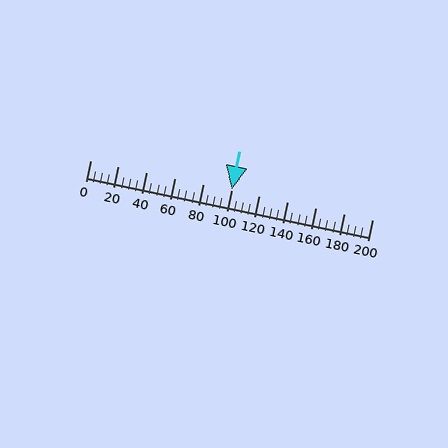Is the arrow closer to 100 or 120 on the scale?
The arrow is closer to 100.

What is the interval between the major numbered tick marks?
The major tick marks are spaced 20 units apart.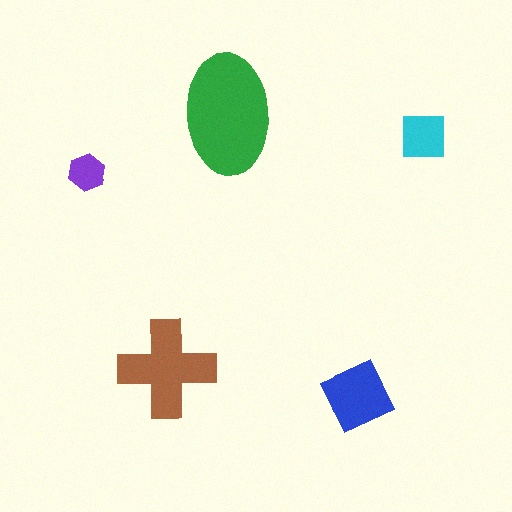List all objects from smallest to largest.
The purple hexagon, the cyan square, the blue diamond, the brown cross, the green ellipse.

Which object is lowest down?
The blue diamond is bottommost.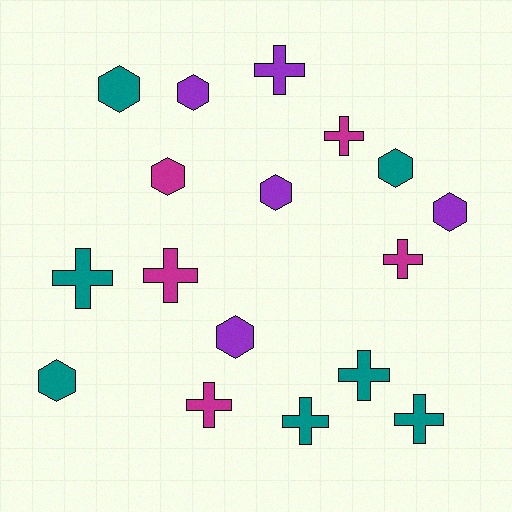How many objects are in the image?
There are 17 objects.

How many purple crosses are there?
There is 1 purple cross.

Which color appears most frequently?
Teal, with 7 objects.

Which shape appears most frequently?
Cross, with 9 objects.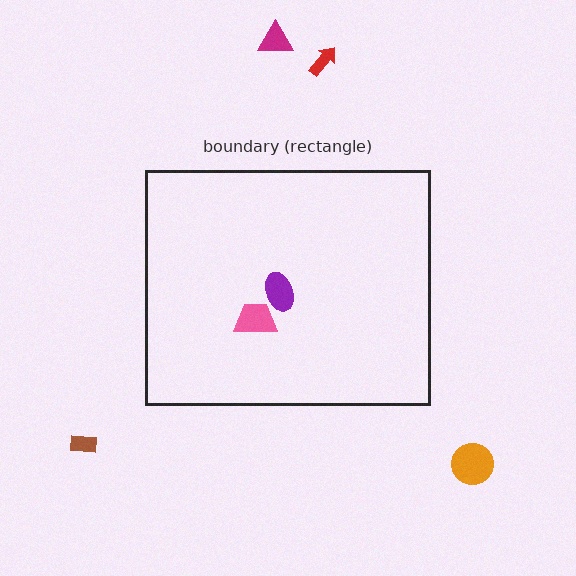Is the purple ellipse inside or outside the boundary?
Inside.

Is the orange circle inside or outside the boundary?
Outside.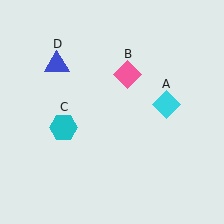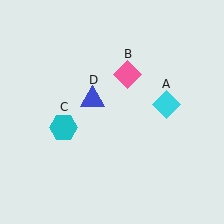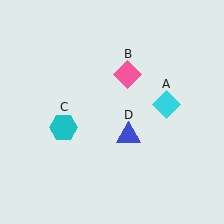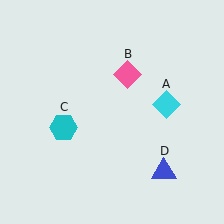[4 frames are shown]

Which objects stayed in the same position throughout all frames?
Cyan diamond (object A) and pink diamond (object B) and cyan hexagon (object C) remained stationary.